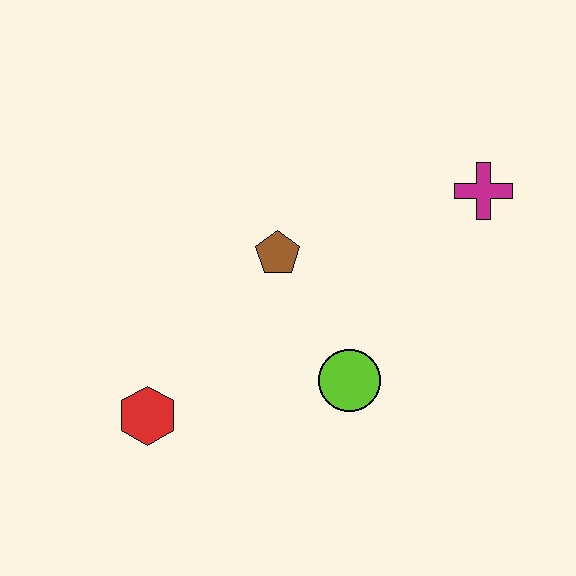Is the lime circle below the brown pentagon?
Yes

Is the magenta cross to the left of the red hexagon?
No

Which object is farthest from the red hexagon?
The magenta cross is farthest from the red hexagon.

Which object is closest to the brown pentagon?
The lime circle is closest to the brown pentagon.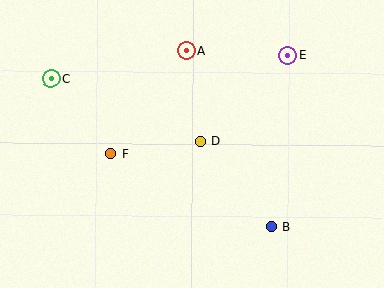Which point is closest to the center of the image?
Point D at (200, 141) is closest to the center.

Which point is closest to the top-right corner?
Point E is closest to the top-right corner.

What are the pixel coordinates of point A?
Point A is at (186, 51).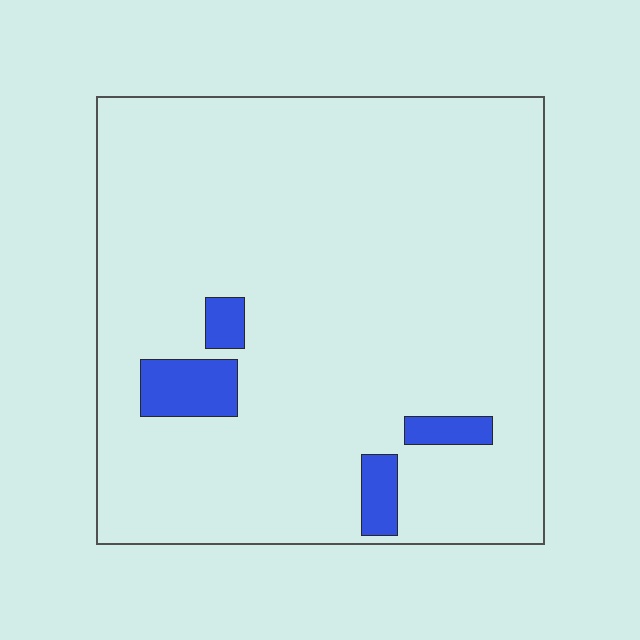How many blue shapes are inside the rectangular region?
4.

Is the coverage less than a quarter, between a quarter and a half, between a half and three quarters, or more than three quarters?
Less than a quarter.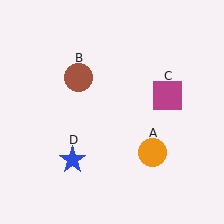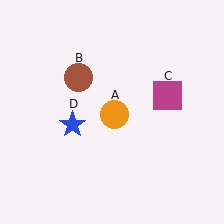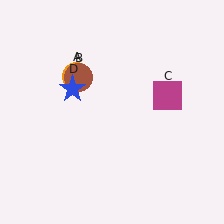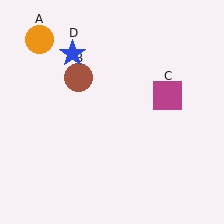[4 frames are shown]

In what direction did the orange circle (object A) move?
The orange circle (object A) moved up and to the left.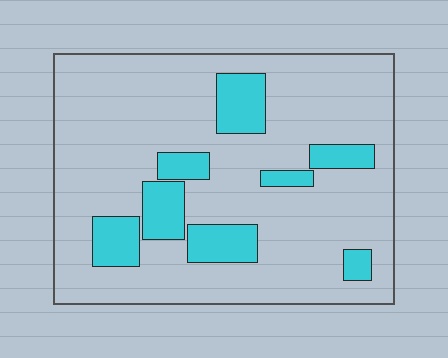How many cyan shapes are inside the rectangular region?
8.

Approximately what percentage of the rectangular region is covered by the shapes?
Approximately 20%.